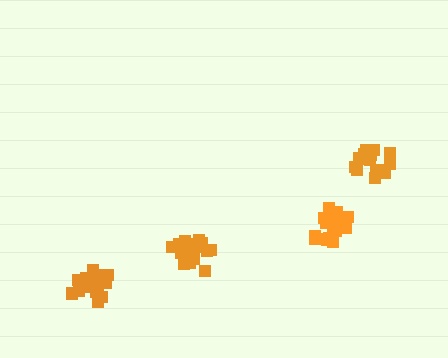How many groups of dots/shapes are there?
There are 4 groups.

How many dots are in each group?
Group 1: 17 dots, Group 2: 15 dots, Group 3: 18 dots, Group 4: 17 dots (67 total).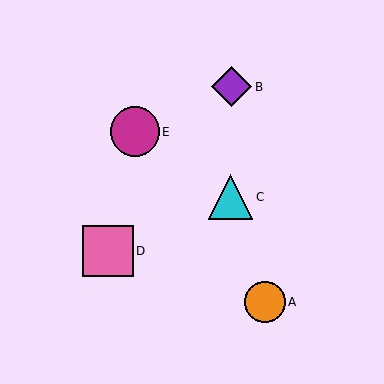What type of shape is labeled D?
Shape D is a pink square.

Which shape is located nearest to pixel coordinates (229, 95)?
The purple diamond (labeled B) at (232, 87) is nearest to that location.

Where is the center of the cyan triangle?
The center of the cyan triangle is at (230, 197).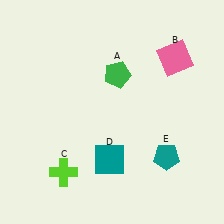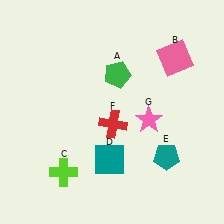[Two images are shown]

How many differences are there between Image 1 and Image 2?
There are 2 differences between the two images.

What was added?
A red cross (F), a pink star (G) were added in Image 2.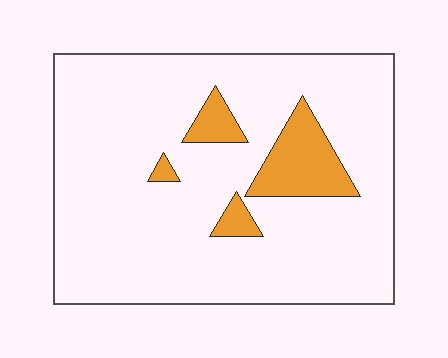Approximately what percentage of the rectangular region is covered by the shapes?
Approximately 10%.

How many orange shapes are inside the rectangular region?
4.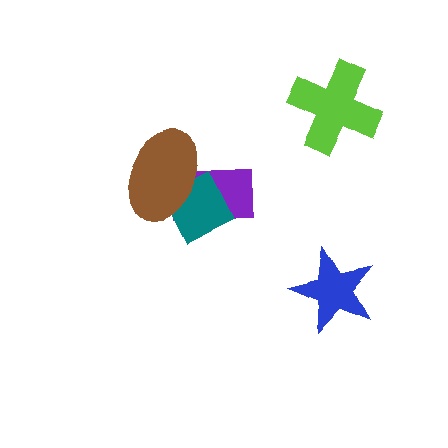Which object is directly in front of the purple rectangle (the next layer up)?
The teal square is directly in front of the purple rectangle.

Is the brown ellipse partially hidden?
No, no other shape covers it.